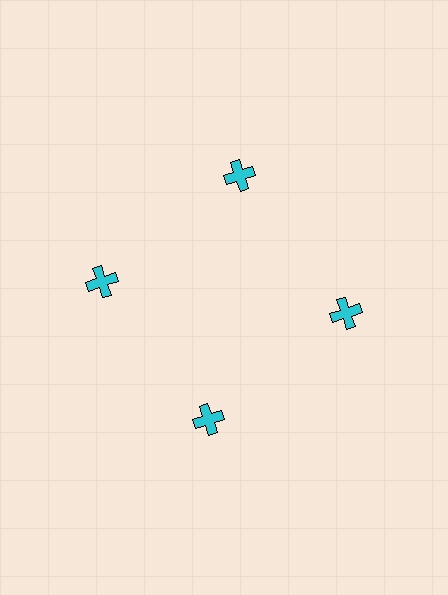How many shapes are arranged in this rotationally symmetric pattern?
There are 4 shapes, arranged in 4 groups of 1.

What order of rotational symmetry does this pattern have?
This pattern has 4-fold rotational symmetry.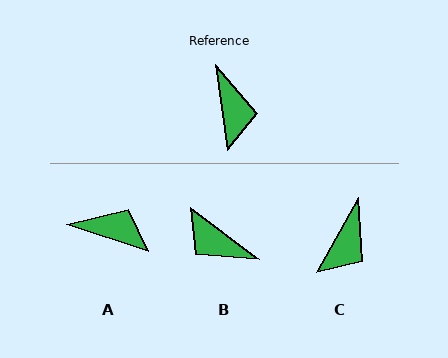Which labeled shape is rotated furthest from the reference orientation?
B, about 135 degrees away.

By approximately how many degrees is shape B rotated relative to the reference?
Approximately 135 degrees clockwise.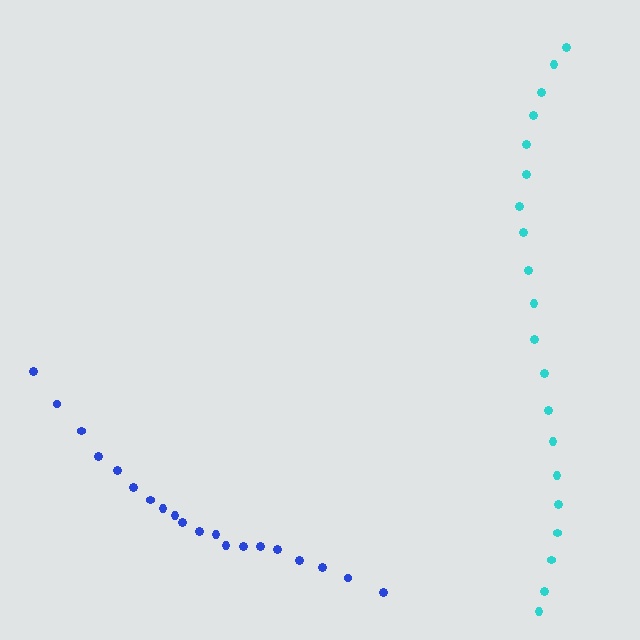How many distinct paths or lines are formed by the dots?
There are 2 distinct paths.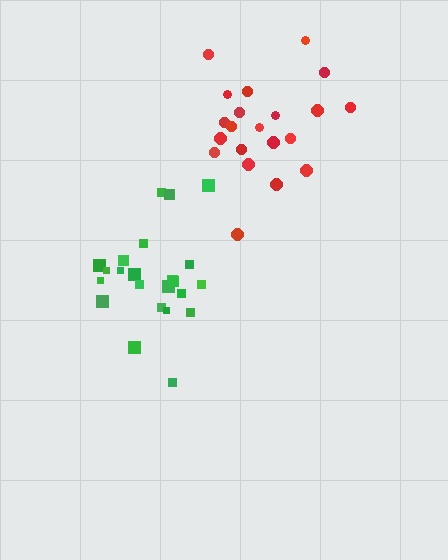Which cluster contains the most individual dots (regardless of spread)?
Green (23).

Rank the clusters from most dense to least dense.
green, red.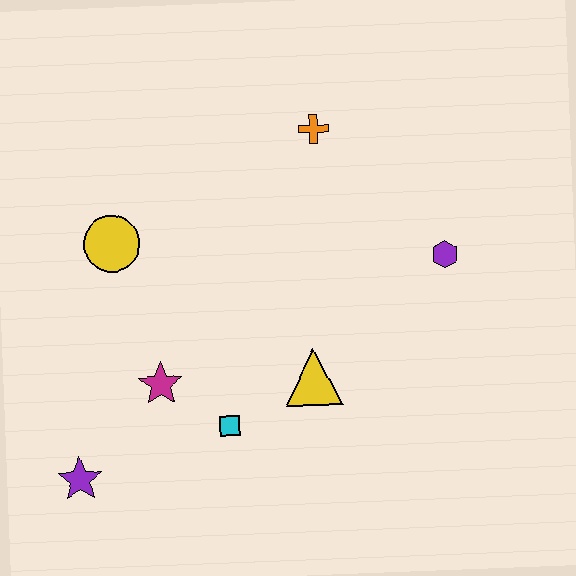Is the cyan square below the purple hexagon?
Yes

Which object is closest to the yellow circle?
The magenta star is closest to the yellow circle.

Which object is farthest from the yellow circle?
The purple hexagon is farthest from the yellow circle.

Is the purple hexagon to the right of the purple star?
Yes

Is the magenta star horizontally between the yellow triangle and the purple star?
Yes